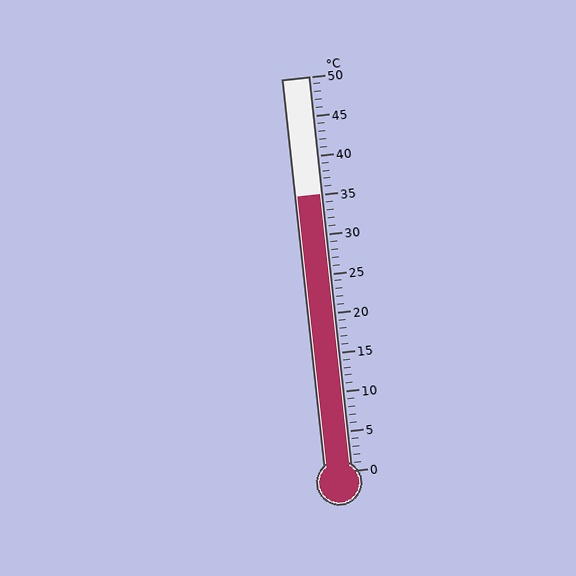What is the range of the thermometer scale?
The thermometer scale ranges from 0°C to 50°C.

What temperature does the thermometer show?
The thermometer shows approximately 35°C.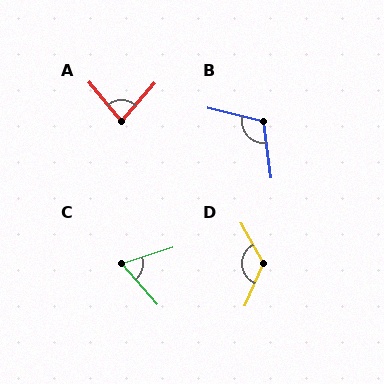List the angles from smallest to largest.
C (67°), A (81°), B (111°), D (128°).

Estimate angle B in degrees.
Approximately 111 degrees.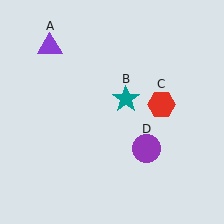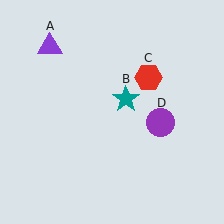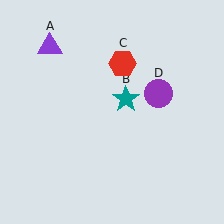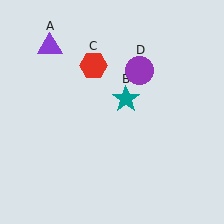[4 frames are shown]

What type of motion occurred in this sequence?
The red hexagon (object C), purple circle (object D) rotated counterclockwise around the center of the scene.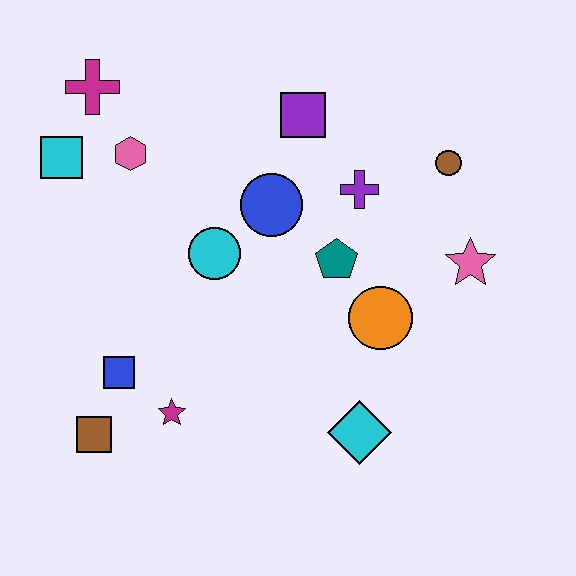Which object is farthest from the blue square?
The brown circle is farthest from the blue square.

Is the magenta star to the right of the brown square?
Yes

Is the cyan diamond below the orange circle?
Yes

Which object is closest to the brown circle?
The purple cross is closest to the brown circle.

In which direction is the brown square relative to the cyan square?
The brown square is below the cyan square.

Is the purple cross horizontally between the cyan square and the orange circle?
Yes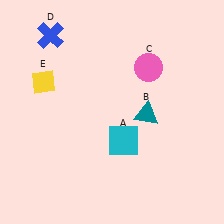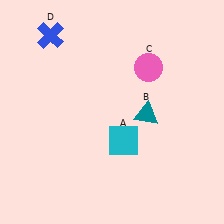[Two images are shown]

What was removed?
The yellow diamond (E) was removed in Image 2.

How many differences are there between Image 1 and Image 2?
There is 1 difference between the two images.